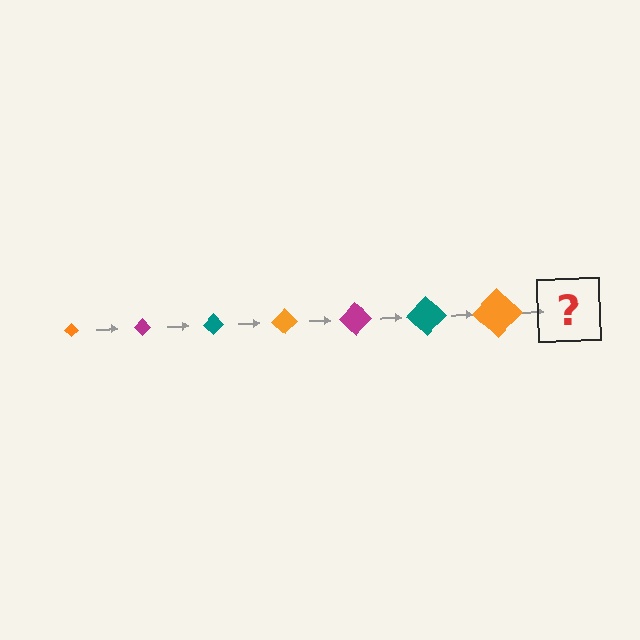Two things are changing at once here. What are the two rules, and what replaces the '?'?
The two rules are that the diamond grows larger each step and the color cycles through orange, magenta, and teal. The '?' should be a magenta diamond, larger than the previous one.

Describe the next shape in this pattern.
It should be a magenta diamond, larger than the previous one.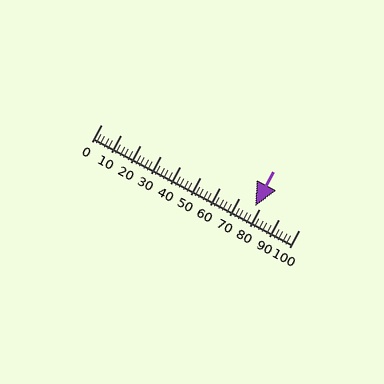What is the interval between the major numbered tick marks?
The major tick marks are spaced 10 units apart.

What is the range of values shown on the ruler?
The ruler shows values from 0 to 100.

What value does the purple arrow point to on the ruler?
The purple arrow points to approximately 78.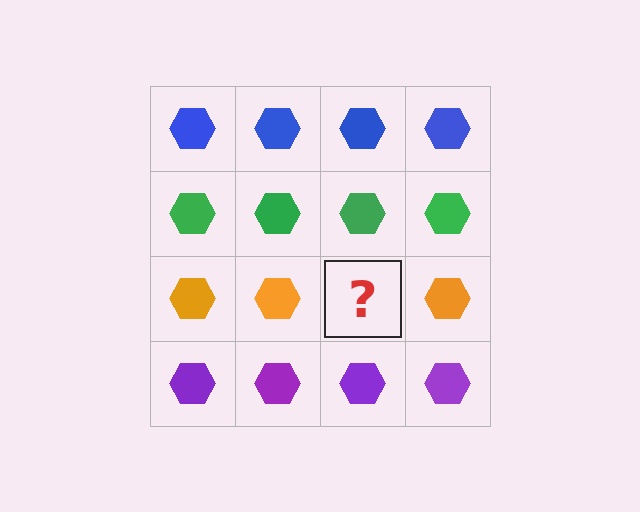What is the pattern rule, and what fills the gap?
The rule is that each row has a consistent color. The gap should be filled with an orange hexagon.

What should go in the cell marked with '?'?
The missing cell should contain an orange hexagon.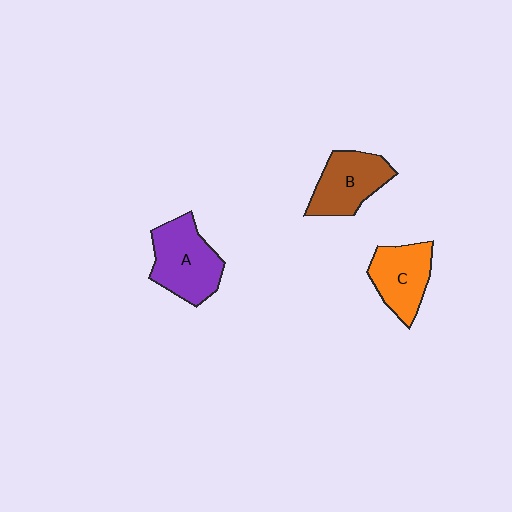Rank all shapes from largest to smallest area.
From largest to smallest: A (purple), B (brown), C (orange).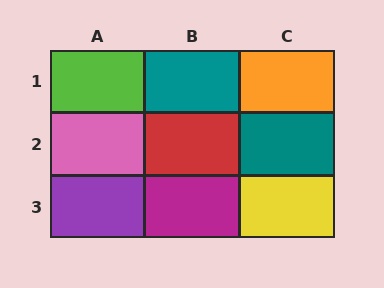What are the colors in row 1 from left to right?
Lime, teal, orange.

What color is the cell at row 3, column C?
Yellow.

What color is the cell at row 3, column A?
Purple.